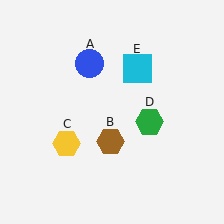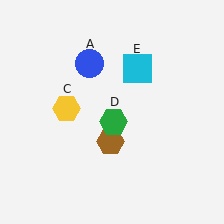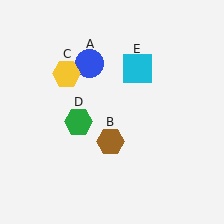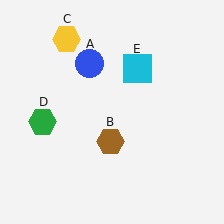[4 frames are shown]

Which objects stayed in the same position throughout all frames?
Blue circle (object A) and brown hexagon (object B) and cyan square (object E) remained stationary.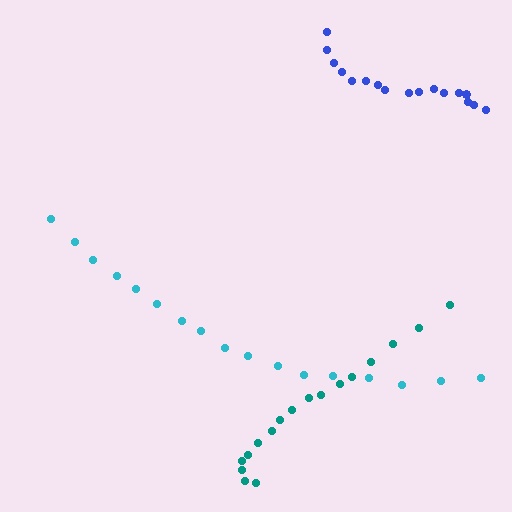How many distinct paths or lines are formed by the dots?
There are 3 distinct paths.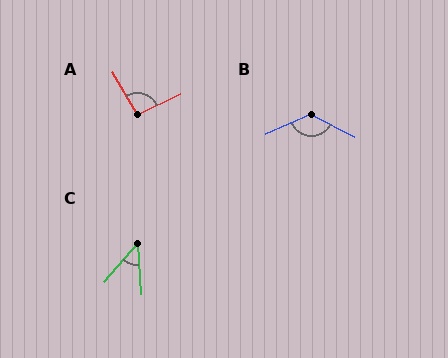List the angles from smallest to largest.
C (45°), A (95°), B (130°).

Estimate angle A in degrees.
Approximately 95 degrees.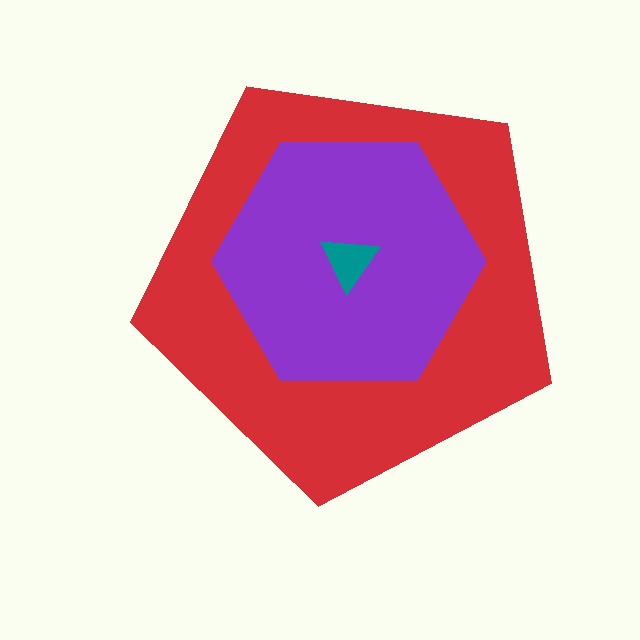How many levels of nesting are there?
3.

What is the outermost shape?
The red pentagon.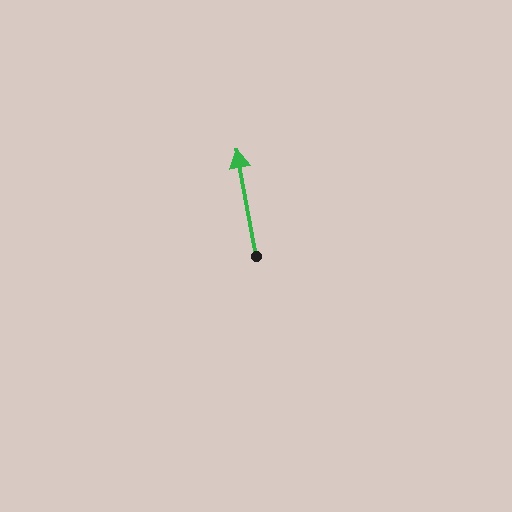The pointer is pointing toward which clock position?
Roughly 12 o'clock.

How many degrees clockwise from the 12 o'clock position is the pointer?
Approximately 350 degrees.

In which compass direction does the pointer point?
North.